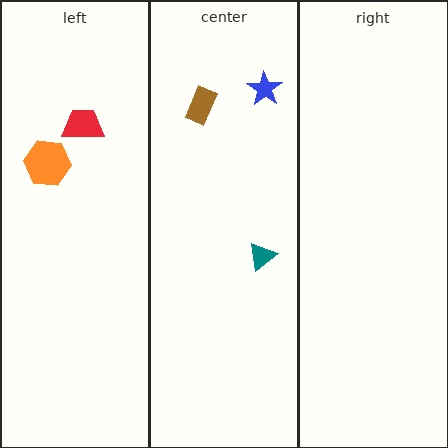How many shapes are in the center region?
3.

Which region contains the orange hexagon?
The left region.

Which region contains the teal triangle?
The center region.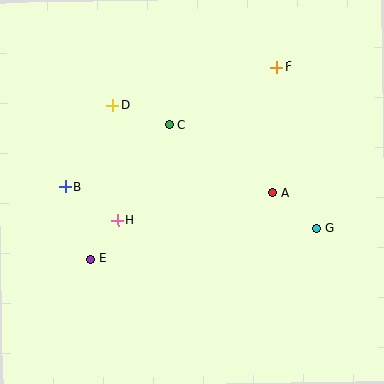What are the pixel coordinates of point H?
Point H is at (118, 220).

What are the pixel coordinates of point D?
Point D is at (113, 106).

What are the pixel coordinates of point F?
Point F is at (277, 67).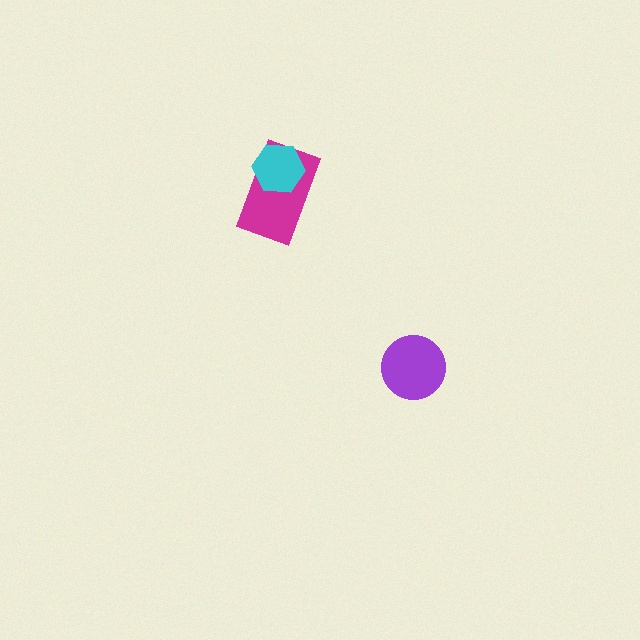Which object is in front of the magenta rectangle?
The cyan hexagon is in front of the magenta rectangle.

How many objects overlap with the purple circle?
0 objects overlap with the purple circle.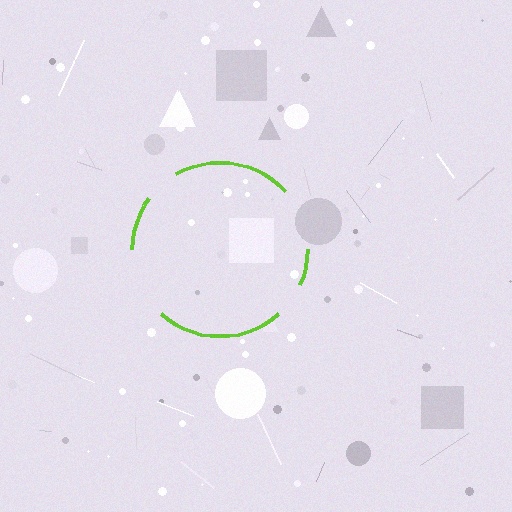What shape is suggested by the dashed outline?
The dashed outline suggests a circle.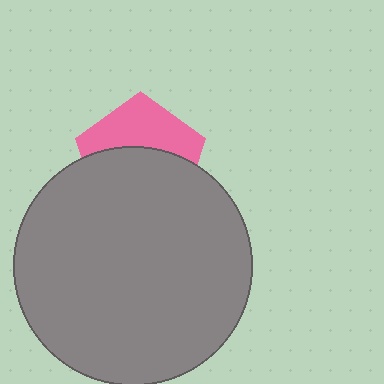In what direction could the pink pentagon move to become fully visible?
The pink pentagon could move up. That would shift it out from behind the gray circle entirely.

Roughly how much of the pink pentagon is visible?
A small part of it is visible (roughly 42%).